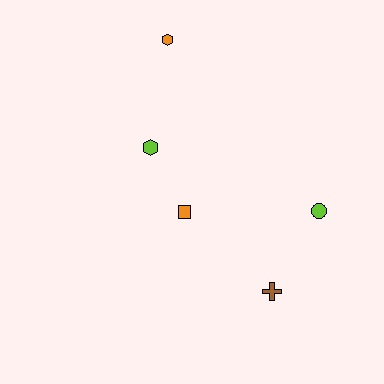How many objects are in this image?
There are 5 objects.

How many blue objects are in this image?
There are no blue objects.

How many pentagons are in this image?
There are no pentagons.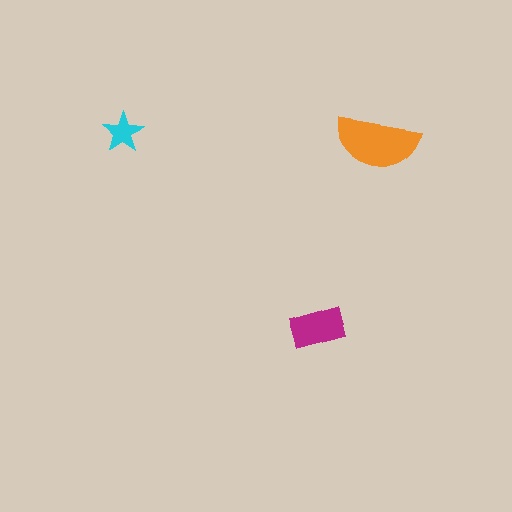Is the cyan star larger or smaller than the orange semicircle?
Smaller.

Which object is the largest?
The orange semicircle.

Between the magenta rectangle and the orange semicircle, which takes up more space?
The orange semicircle.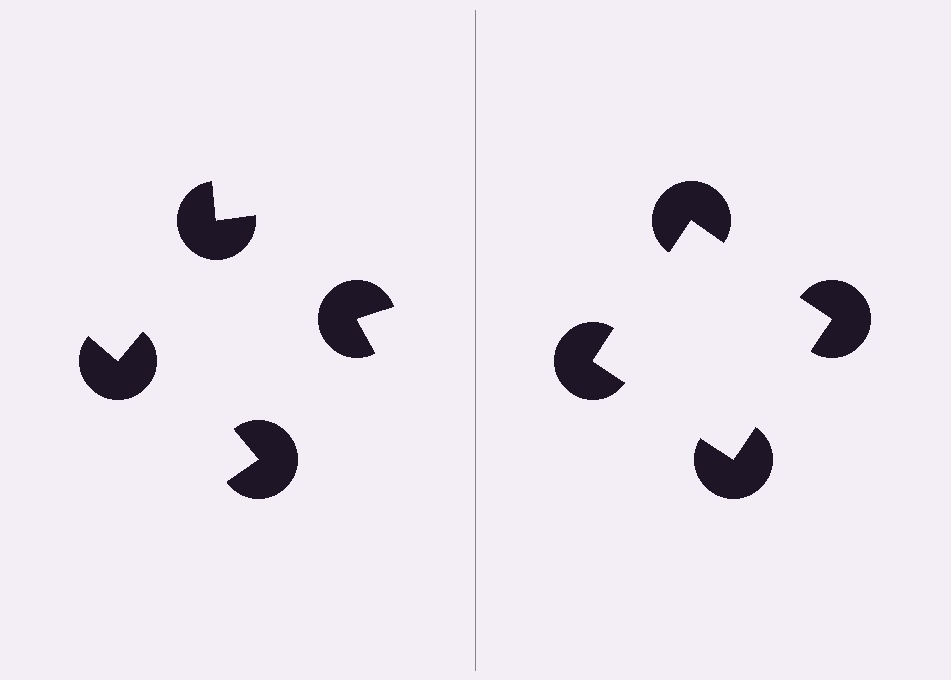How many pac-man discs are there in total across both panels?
8 — 4 on each side.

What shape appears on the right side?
An illusory square.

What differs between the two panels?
The pac-man discs are positioned identically on both sides; only the wedge orientations differ. On the right they align to a square; on the left they are misaligned.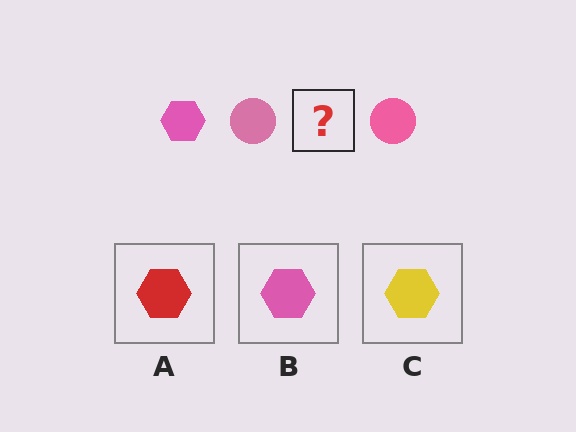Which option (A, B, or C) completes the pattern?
B.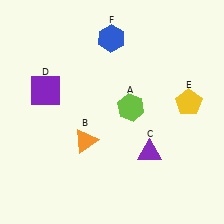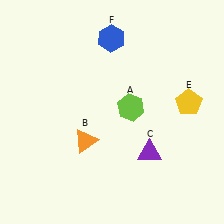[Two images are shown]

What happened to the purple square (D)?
The purple square (D) was removed in Image 2. It was in the top-left area of Image 1.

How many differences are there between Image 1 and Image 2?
There is 1 difference between the two images.